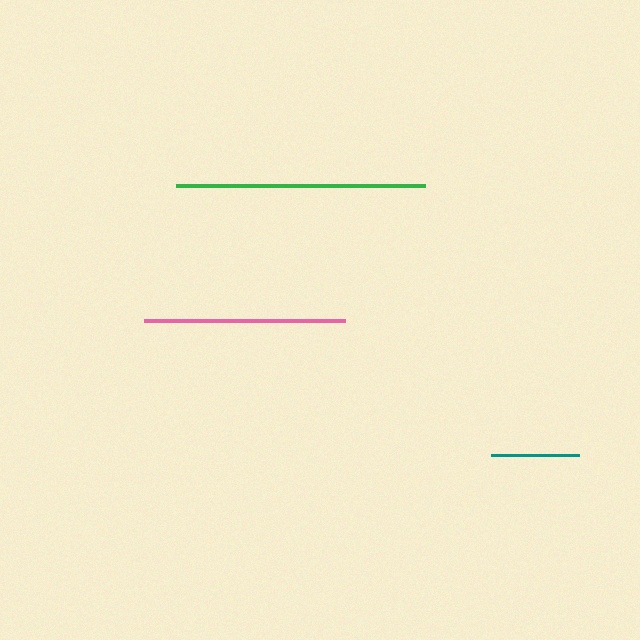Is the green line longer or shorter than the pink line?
The green line is longer than the pink line.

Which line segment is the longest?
The green line is the longest at approximately 249 pixels.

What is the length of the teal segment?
The teal segment is approximately 87 pixels long.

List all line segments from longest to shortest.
From longest to shortest: green, pink, teal.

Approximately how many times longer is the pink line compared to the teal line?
The pink line is approximately 2.3 times the length of the teal line.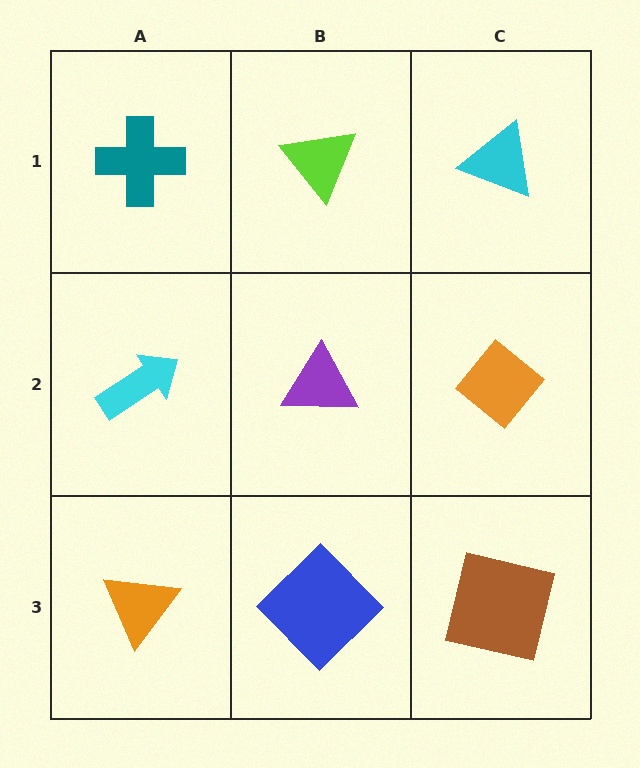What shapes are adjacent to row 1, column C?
An orange diamond (row 2, column C), a lime triangle (row 1, column B).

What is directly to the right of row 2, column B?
An orange diamond.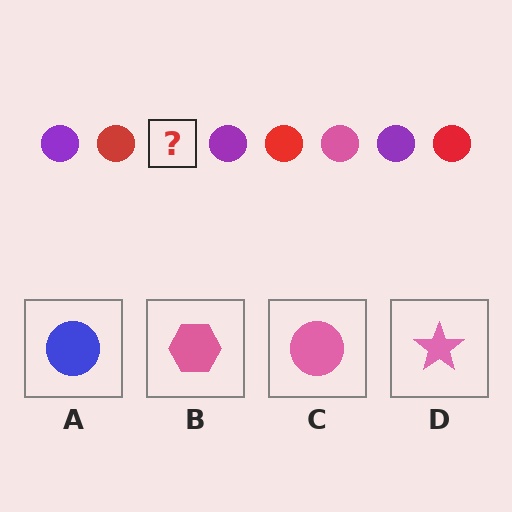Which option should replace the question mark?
Option C.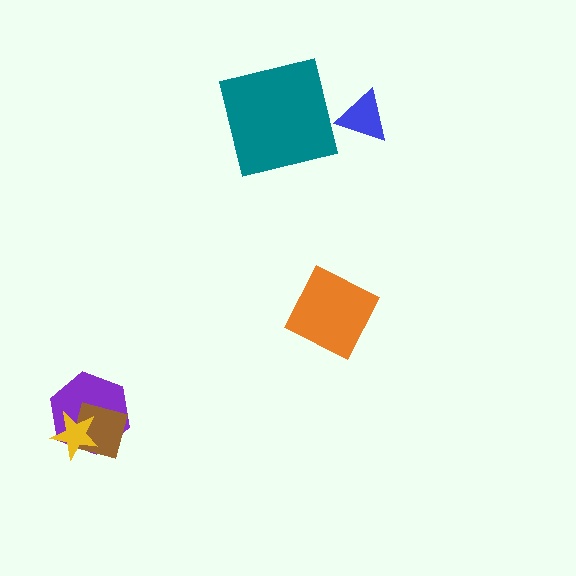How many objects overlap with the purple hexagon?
2 objects overlap with the purple hexagon.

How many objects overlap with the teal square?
0 objects overlap with the teal square.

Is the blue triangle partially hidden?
No, no other shape covers it.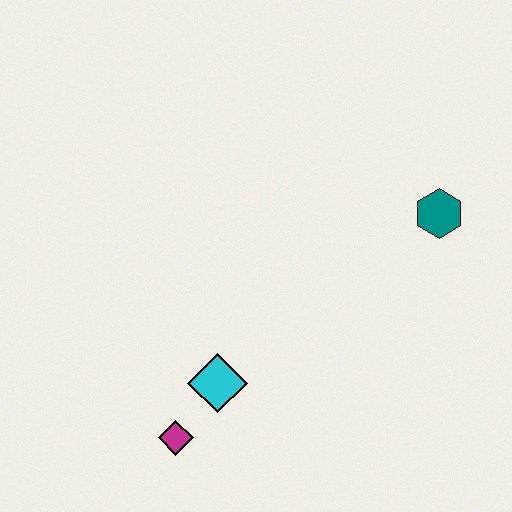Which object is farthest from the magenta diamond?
The teal hexagon is farthest from the magenta diamond.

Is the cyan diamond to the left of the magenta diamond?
No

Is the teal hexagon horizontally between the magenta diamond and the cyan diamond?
No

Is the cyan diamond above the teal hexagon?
No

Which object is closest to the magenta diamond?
The cyan diamond is closest to the magenta diamond.